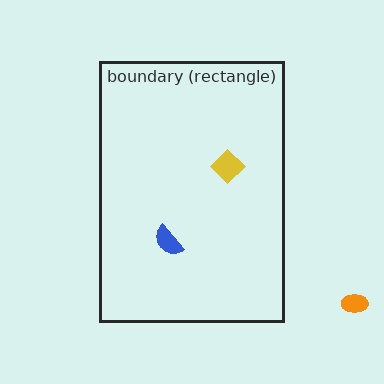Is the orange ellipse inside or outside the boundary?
Outside.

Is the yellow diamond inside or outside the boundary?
Inside.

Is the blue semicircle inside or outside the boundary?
Inside.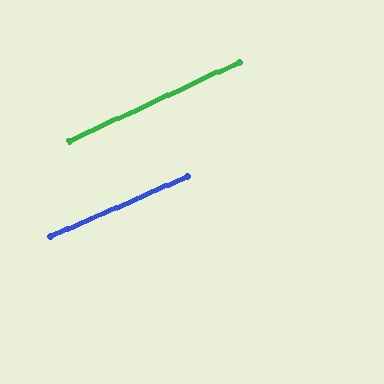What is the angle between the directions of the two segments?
Approximately 1 degree.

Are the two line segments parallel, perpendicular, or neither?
Parallel — their directions differ by only 1.1°.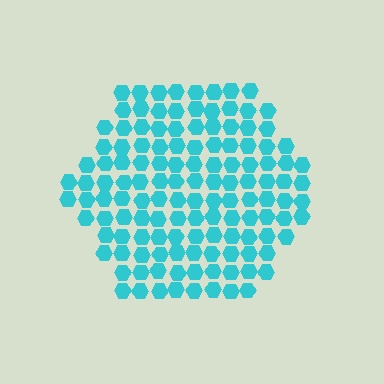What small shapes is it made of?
It is made of small hexagons.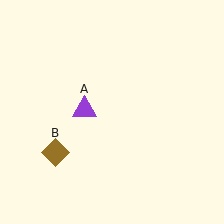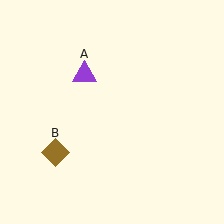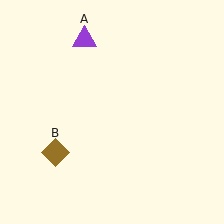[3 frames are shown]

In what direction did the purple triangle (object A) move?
The purple triangle (object A) moved up.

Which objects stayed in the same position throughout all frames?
Brown diamond (object B) remained stationary.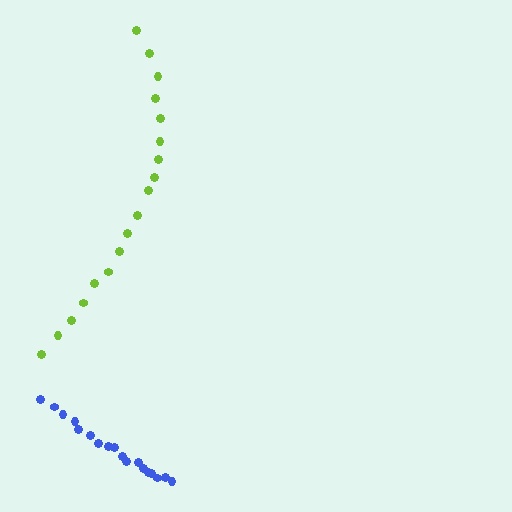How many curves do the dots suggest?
There are 2 distinct paths.